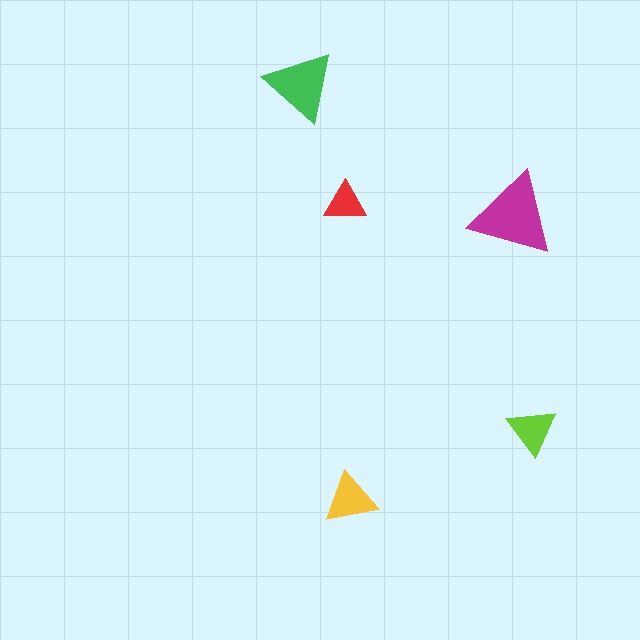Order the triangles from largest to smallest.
the magenta one, the green one, the yellow one, the lime one, the red one.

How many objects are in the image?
There are 5 objects in the image.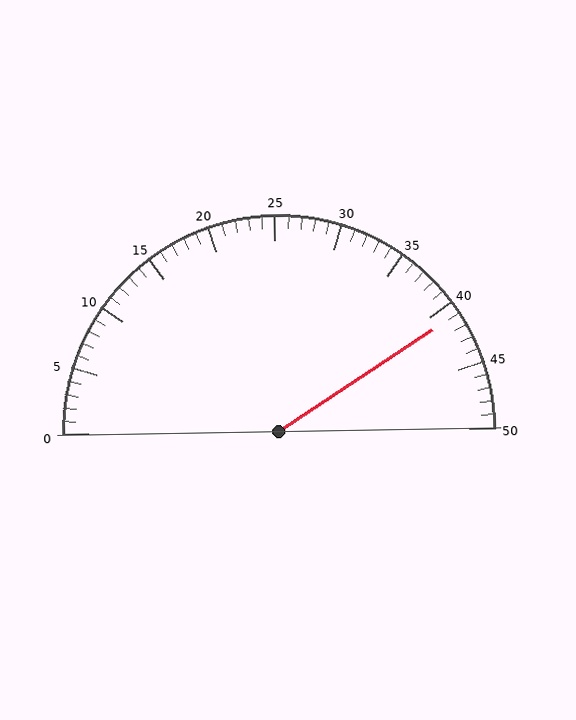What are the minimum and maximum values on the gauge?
The gauge ranges from 0 to 50.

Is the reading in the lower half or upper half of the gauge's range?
The reading is in the upper half of the range (0 to 50).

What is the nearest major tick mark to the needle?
The nearest major tick mark is 40.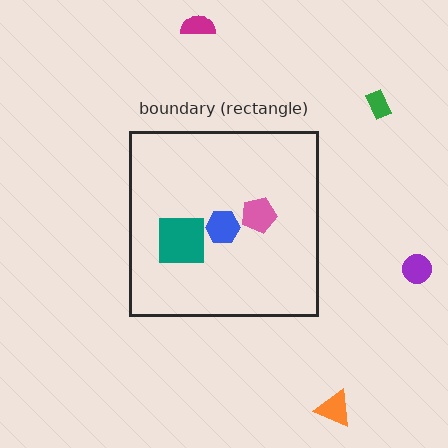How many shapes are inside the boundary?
3 inside, 4 outside.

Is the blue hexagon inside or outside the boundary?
Inside.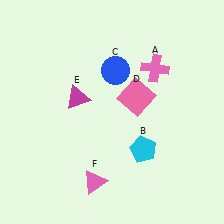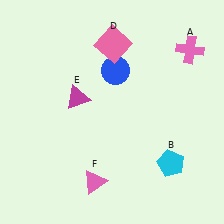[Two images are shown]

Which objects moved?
The objects that moved are: the pink cross (A), the cyan pentagon (B), the pink square (D).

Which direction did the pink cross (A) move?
The pink cross (A) moved right.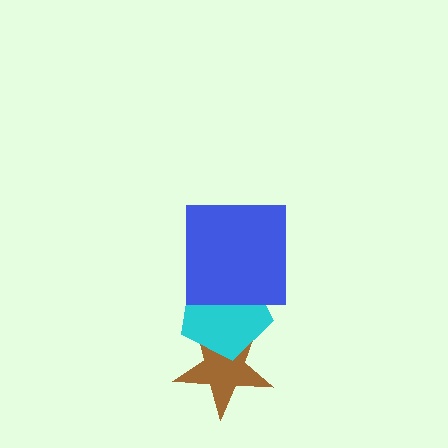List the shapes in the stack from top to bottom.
From top to bottom: the blue square, the cyan pentagon, the brown star.